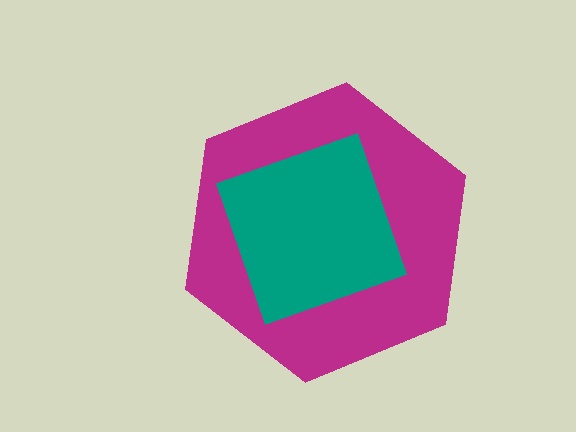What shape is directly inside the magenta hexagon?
The teal square.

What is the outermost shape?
The magenta hexagon.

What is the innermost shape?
The teal square.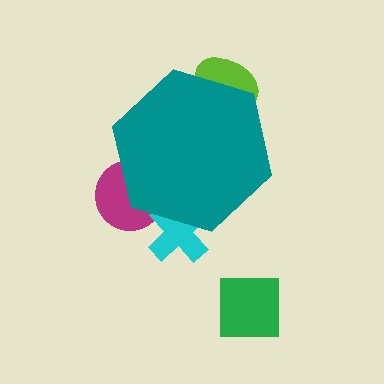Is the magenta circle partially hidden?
Yes, the magenta circle is partially hidden behind the teal hexagon.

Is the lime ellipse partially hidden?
Yes, the lime ellipse is partially hidden behind the teal hexagon.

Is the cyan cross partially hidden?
Yes, the cyan cross is partially hidden behind the teal hexagon.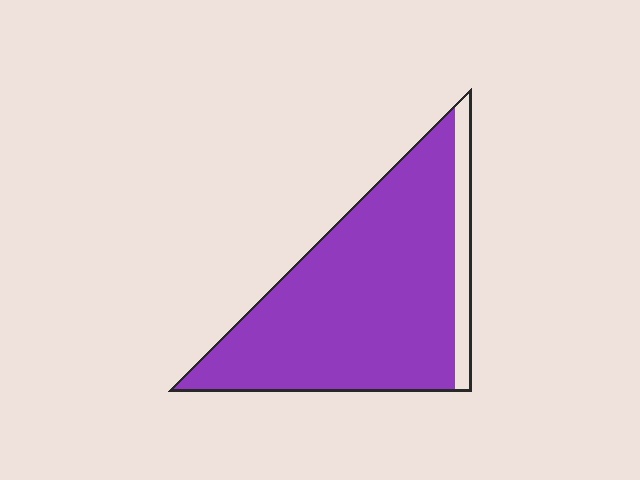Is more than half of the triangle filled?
Yes.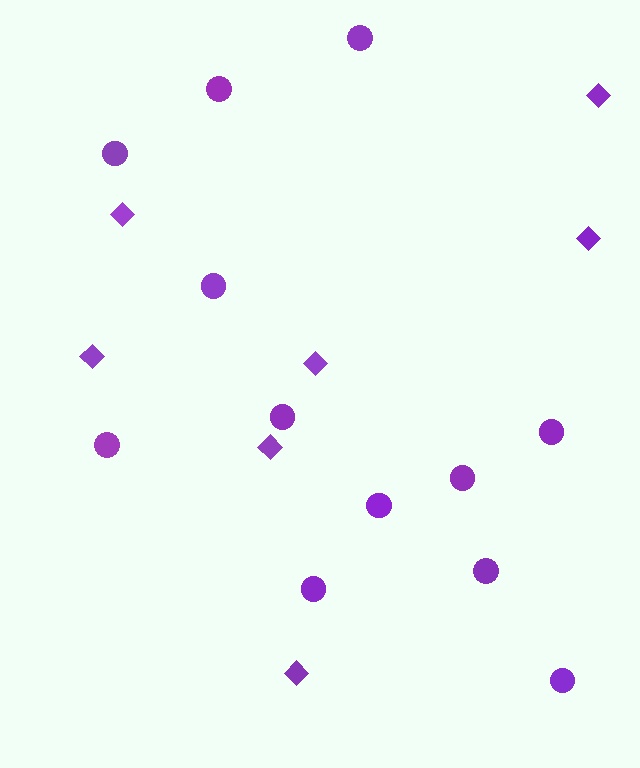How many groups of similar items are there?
There are 2 groups: one group of circles (12) and one group of diamonds (7).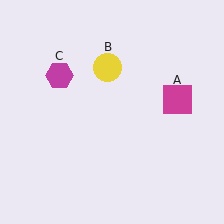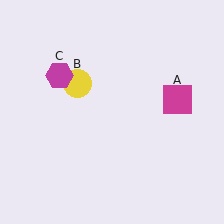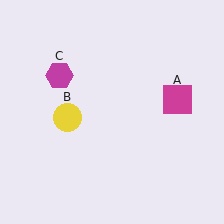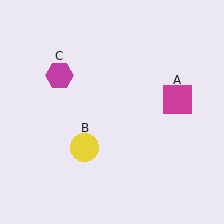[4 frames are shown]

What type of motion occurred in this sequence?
The yellow circle (object B) rotated counterclockwise around the center of the scene.